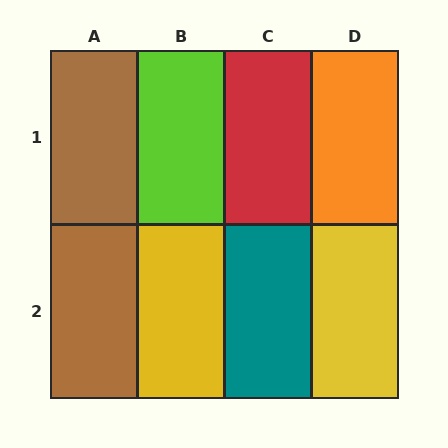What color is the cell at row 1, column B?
Lime.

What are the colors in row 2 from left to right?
Brown, yellow, teal, yellow.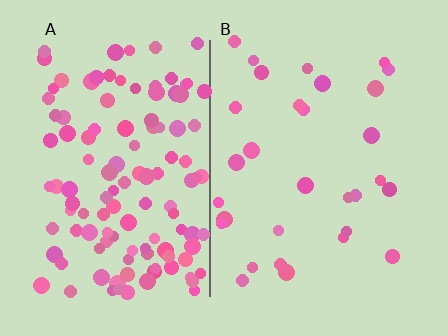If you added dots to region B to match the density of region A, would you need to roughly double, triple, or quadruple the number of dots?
Approximately quadruple.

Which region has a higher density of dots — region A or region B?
A (the left).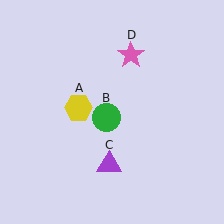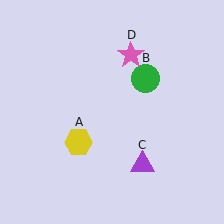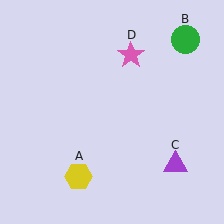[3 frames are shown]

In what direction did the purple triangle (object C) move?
The purple triangle (object C) moved right.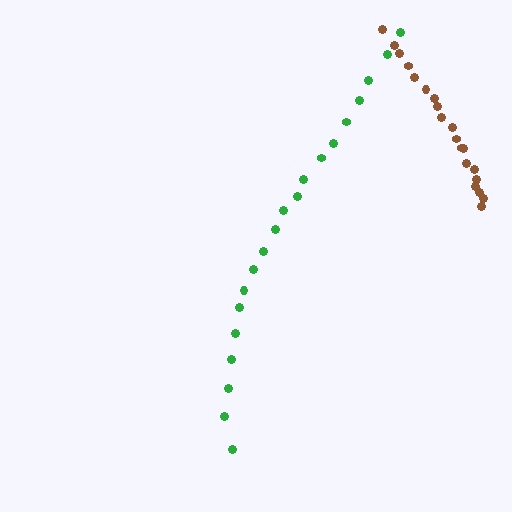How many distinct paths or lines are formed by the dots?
There are 2 distinct paths.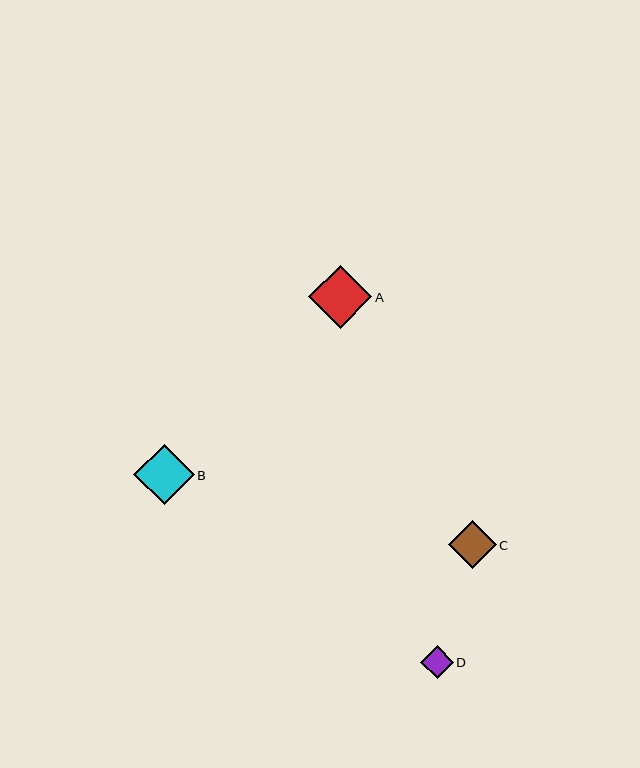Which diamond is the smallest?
Diamond D is the smallest with a size of approximately 32 pixels.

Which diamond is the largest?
Diamond A is the largest with a size of approximately 63 pixels.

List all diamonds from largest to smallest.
From largest to smallest: A, B, C, D.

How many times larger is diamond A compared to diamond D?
Diamond A is approximately 2.0 times the size of diamond D.